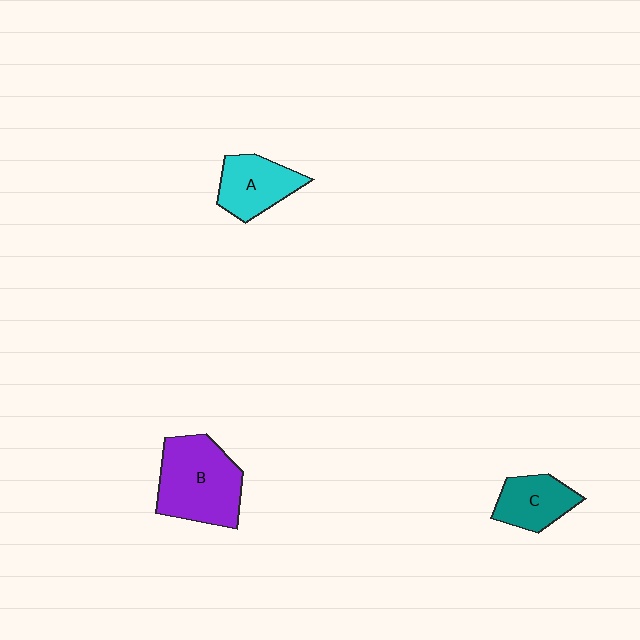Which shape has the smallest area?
Shape C (teal).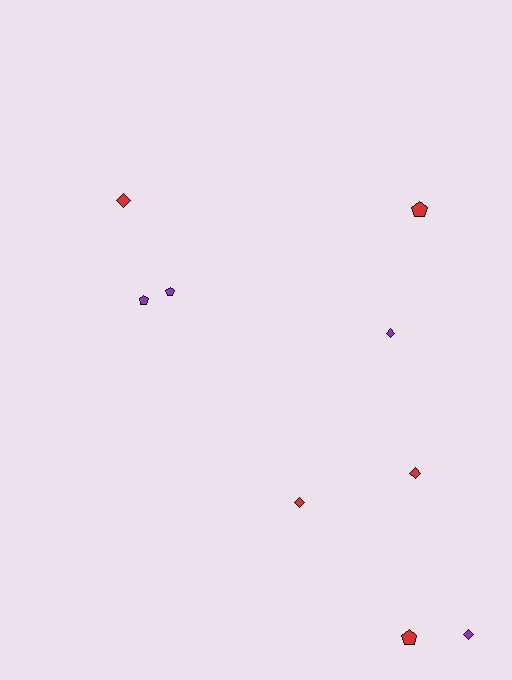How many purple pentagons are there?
There are 2 purple pentagons.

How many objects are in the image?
There are 9 objects.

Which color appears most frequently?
Red, with 5 objects.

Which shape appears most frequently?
Diamond, with 5 objects.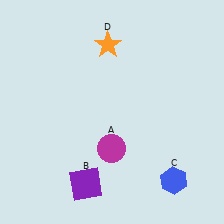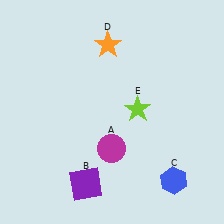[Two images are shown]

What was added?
A lime star (E) was added in Image 2.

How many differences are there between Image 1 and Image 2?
There is 1 difference between the two images.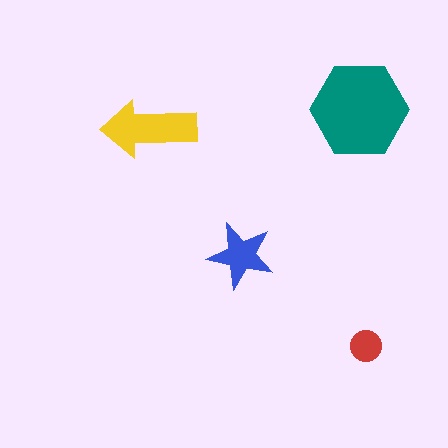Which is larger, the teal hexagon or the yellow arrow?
The teal hexagon.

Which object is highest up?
The teal hexagon is topmost.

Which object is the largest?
The teal hexagon.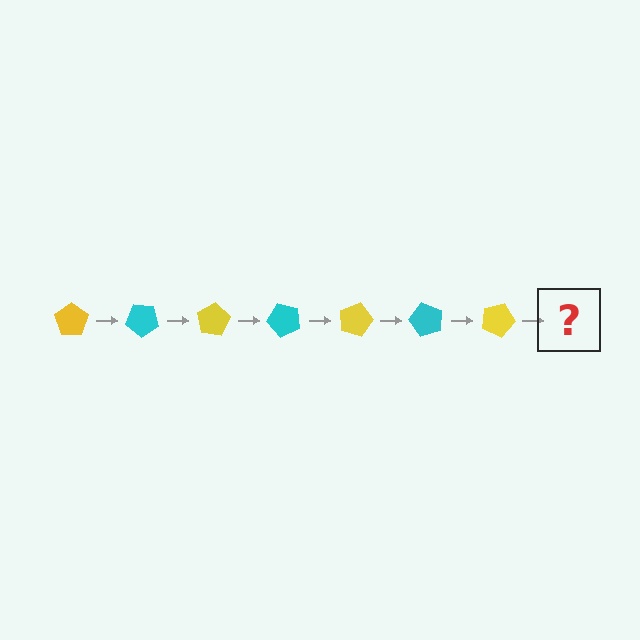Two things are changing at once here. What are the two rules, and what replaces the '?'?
The two rules are that it rotates 40 degrees each step and the color cycles through yellow and cyan. The '?' should be a cyan pentagon, rotated 280 degrees from the start.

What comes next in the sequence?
The next element should be a cyan pentagon, rotated 280 degrees from the start.